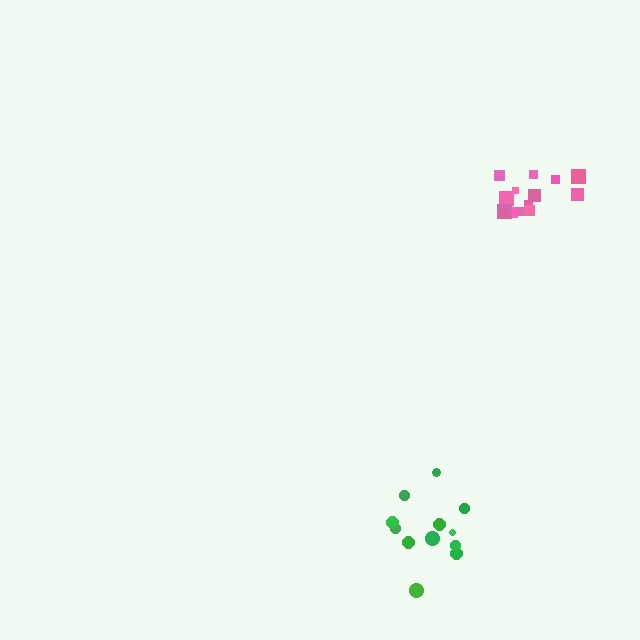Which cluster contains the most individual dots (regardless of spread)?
Pink (14).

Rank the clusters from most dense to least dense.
pink, green.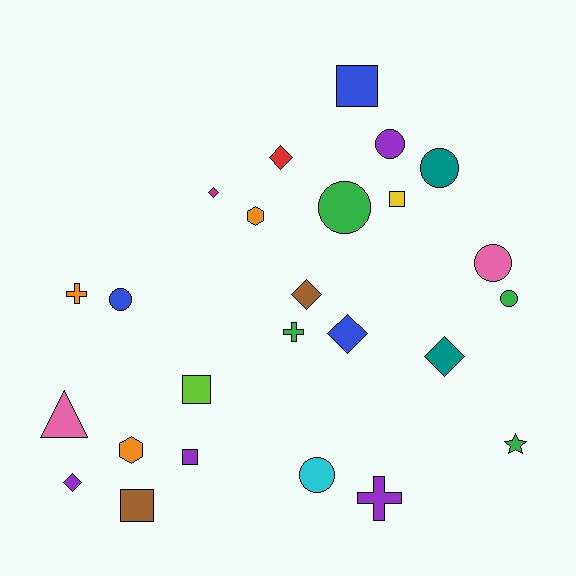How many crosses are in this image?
There are 3 crosses.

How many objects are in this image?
There are 25 objects.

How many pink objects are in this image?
There are 2 pink objects.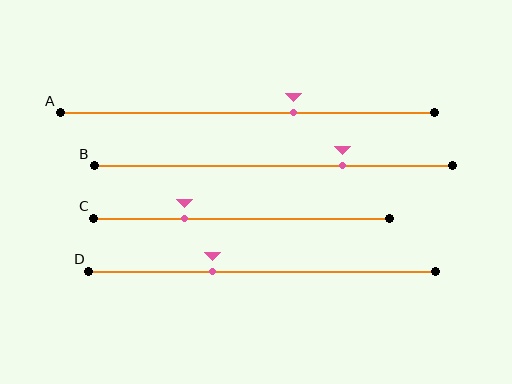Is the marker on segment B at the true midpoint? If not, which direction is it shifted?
No, the marker on segment B is shifted to the right by about 19% of the segment length.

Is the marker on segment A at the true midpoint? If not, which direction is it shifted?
No, the marker on segment A is shifted to the right by about 12% of the segment length.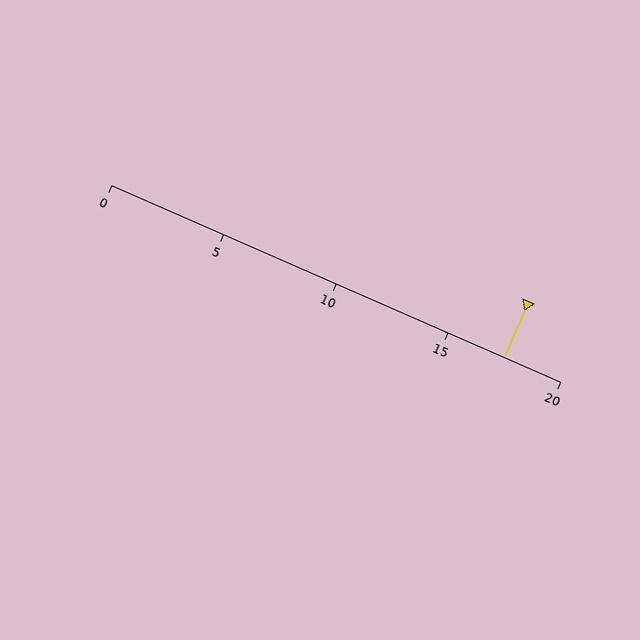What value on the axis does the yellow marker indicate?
The marker indicates approximately 17.5.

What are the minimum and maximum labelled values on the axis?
The axis runs from 0 to 20.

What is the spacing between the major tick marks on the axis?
The major ticks are spaced 5 apart.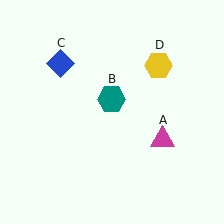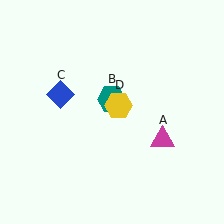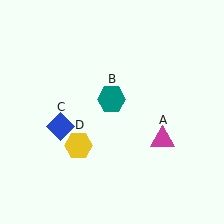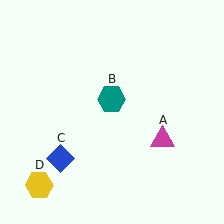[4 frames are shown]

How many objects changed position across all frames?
2 objects changed position: blue diamond (object C), yellow hexagon (object D).